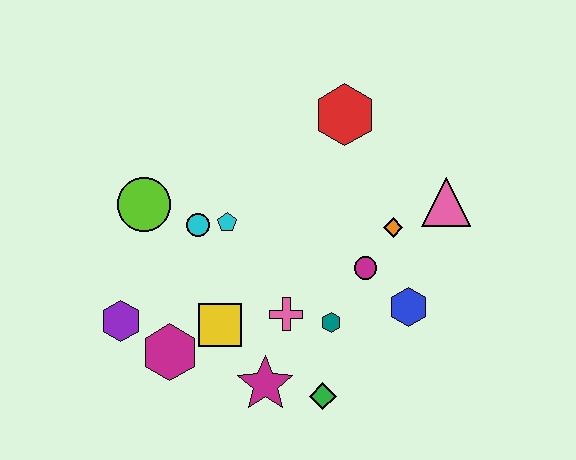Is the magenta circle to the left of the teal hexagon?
No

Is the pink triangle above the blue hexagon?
Yes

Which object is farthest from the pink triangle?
The purple hexagon is farthest from the pink triangle.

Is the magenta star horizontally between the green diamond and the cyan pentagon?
Yes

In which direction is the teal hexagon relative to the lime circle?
The teal hexagon is to the right of the lime circle.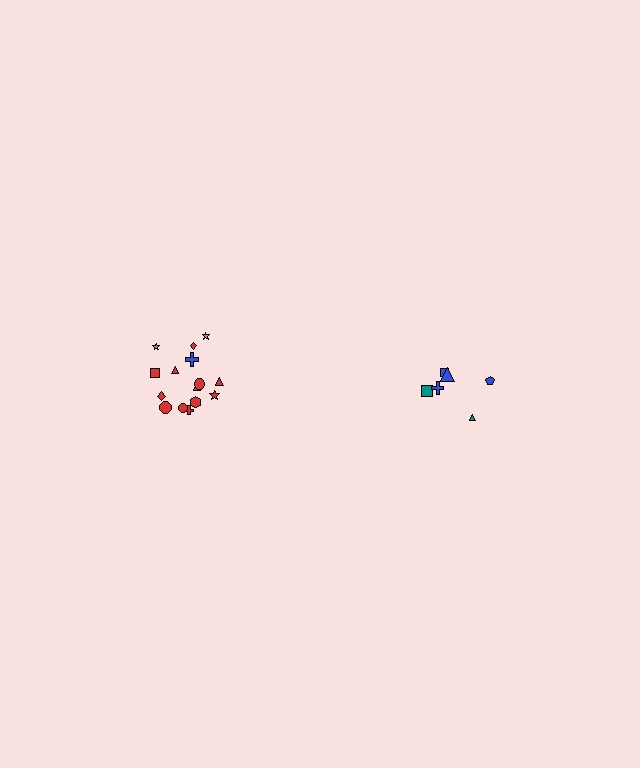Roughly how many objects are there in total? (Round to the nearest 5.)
Roughly 20 objects in total.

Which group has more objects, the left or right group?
The left group.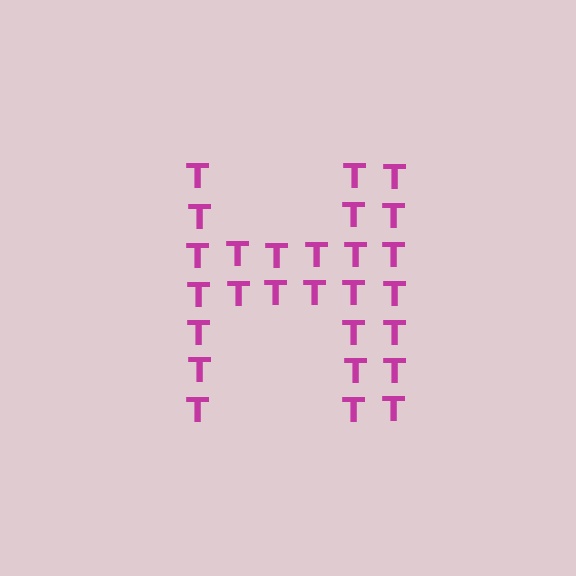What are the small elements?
The small elements are letter T's.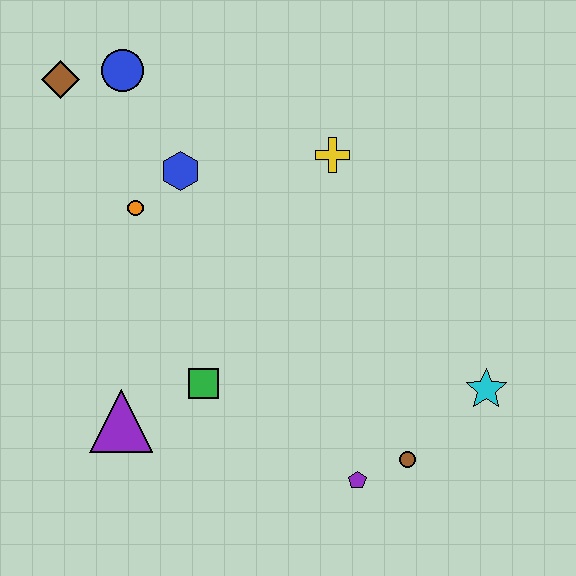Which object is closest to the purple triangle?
The green square is closest to the purple triangle.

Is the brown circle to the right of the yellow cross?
Yes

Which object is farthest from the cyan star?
The brown diamond is farthest from the cyan star.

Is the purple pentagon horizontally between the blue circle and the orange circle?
No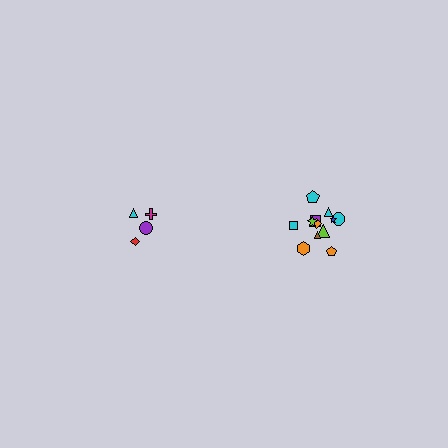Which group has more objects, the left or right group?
The right group.